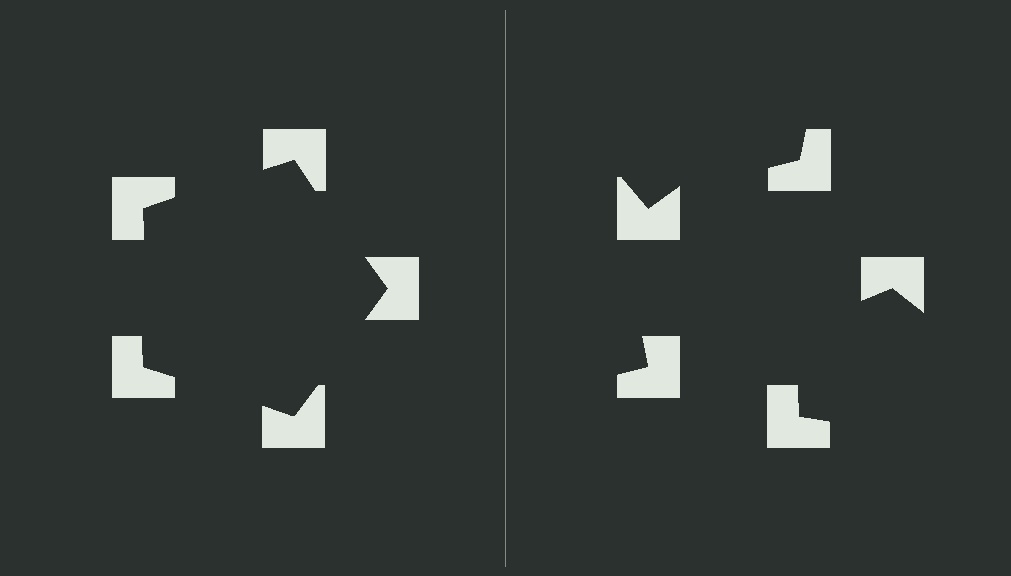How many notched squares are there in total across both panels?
10 — 5 on each side.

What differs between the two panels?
The notched squares are positioned identically on both sides; only the wedge orientations differ. On the left they align to a pentagon; on the right they are misaligned.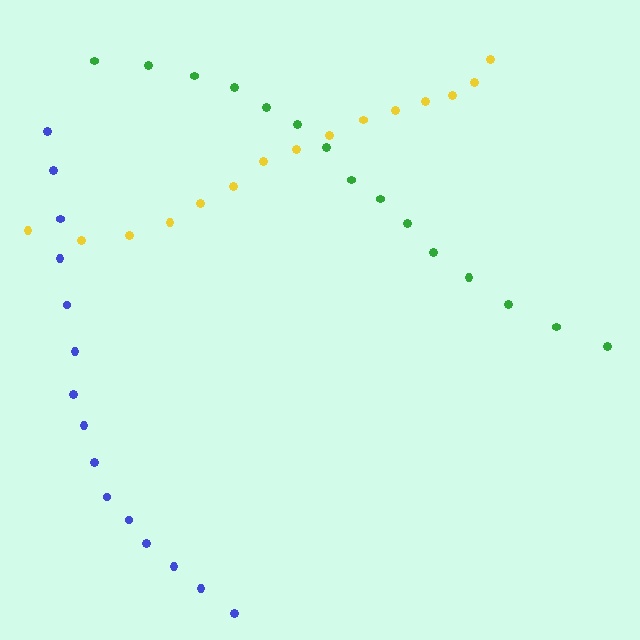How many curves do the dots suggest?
There are 3 distinct paths.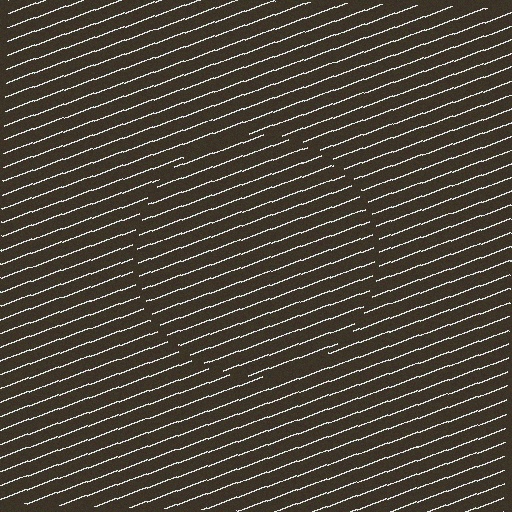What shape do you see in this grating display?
An illusory circle. The interior of the shape contains the same grating, shifted by half a period — the contour is defined by the phase discontinuity where line-ends from the inner and outer gratings abut.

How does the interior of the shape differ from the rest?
The interior of the shape contains the same grating, shifted by half a period — the contour is defined by the phase discontinuity where line-ends from the inner and outer gratings abut.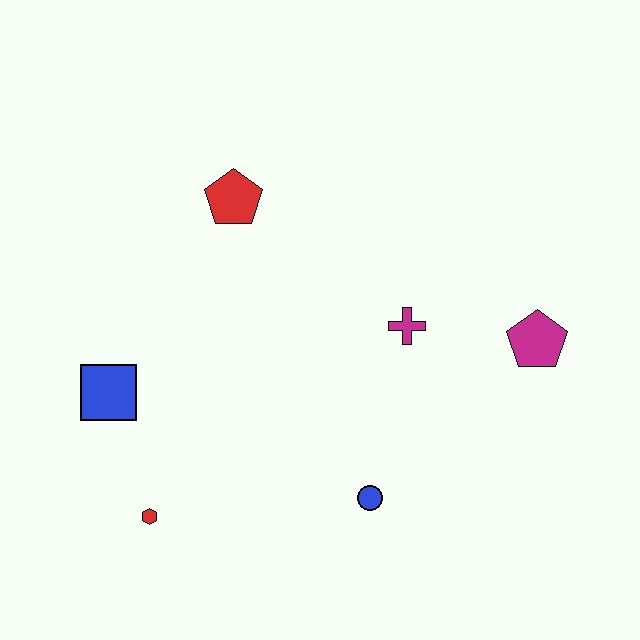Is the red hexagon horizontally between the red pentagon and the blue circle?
No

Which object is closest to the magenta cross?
The magenta pentagon is closest to the magenta cross.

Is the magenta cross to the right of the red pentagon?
Yes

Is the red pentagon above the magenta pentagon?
Yes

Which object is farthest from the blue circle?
The red pentagon is farthest from the blue circle.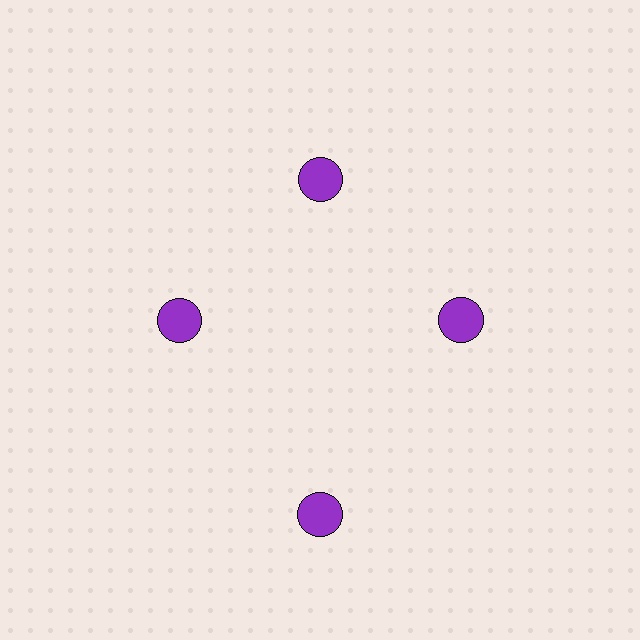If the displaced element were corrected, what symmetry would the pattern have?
It would have 4-fold rotational symmetry — the pattern would map onto itself every 90 degrees.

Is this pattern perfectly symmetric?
No. The 4 purple circles are arranged in a ring, but one element near the 6 o'clock position is pushed outward from the center, breaking the 4-fold rotational symmetry.